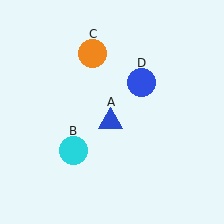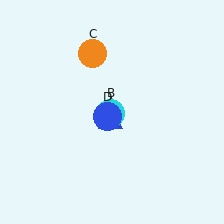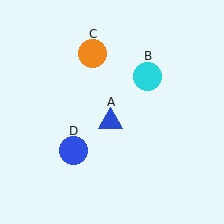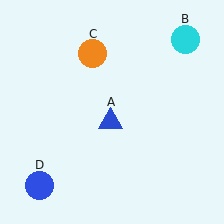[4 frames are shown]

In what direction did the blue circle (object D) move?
The blue circle (object D) moved down and to the left.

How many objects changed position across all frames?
2 objects changed position: cyan circle (object B), blue circle (object D).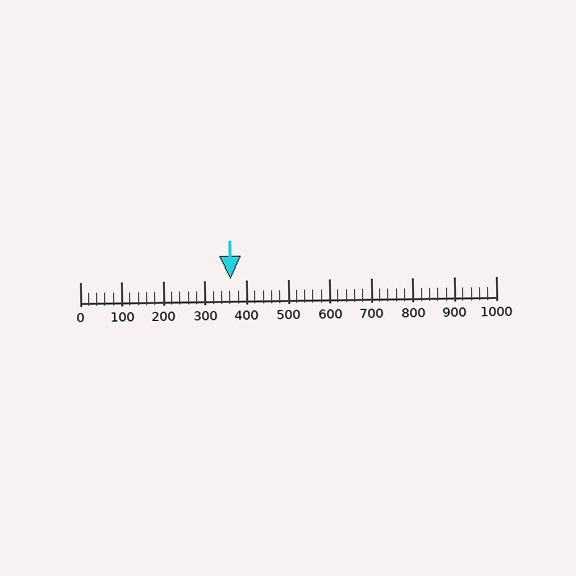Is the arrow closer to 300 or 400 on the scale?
The arrow is closer to 400.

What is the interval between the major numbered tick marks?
The major tick marks are spaced 100 units apart.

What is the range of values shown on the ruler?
The ruler shows values from 0 to 1000.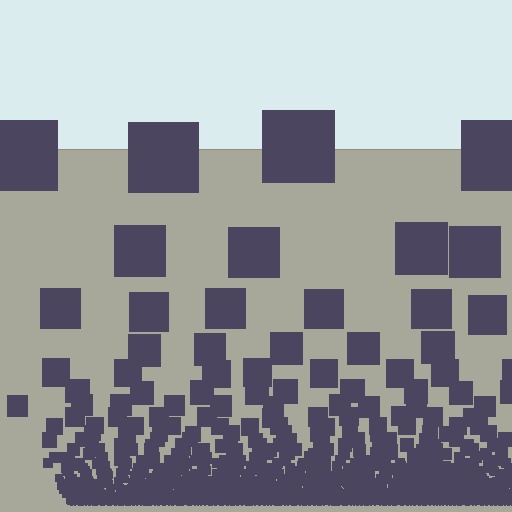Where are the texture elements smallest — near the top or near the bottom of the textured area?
Near the bottom.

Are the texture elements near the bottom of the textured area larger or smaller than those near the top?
Smaller. The gradient is inverted — elements near the bottom are smaller and denser.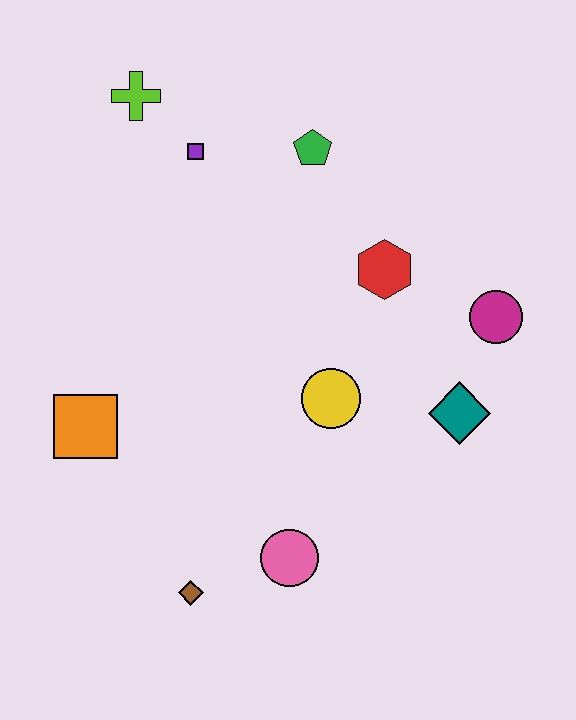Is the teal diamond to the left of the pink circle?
No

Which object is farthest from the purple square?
The brown diamond is farthest from the purple square.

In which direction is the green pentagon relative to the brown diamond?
The green pentagon is above the brown diamond.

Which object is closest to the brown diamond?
The pink circle is closest to the brown diamond.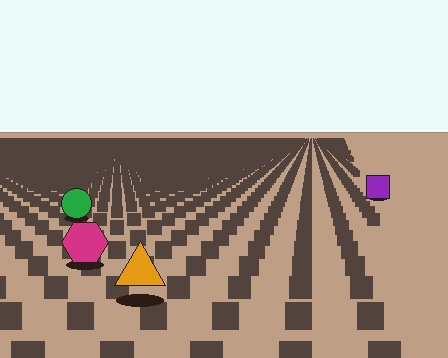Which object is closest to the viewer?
The orange triangle is closest. The texture marks near it are larger and more spread out.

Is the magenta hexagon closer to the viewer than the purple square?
Yes. The magenta hexagon is closer — you can tell from the texture gradient: the ground texture is coarser near it.